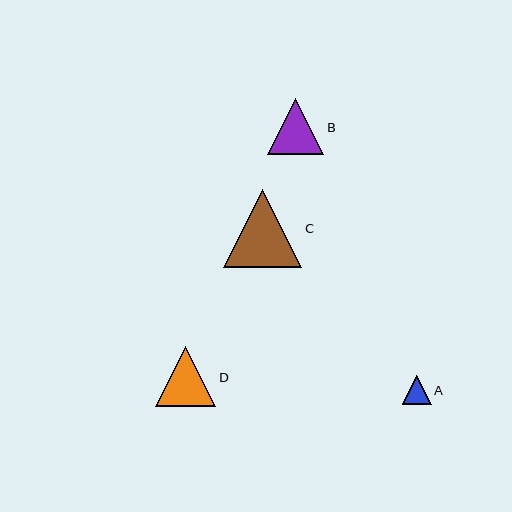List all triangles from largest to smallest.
From largest to smallest: C, D, B, A.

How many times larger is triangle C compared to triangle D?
Triangle C is approximately 1.3 times the size of triangle D.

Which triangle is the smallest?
Triangle A is the smallest with a size of approximately 29 pixels.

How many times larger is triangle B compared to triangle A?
Triangle B is approximately 1.9 times the size of triangle A.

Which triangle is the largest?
Triangle C is the largest with a size of approximately 78 pixels.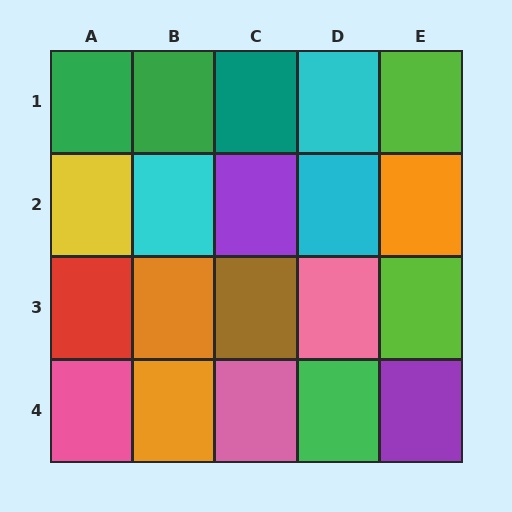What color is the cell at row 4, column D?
Green.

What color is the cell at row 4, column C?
Pink.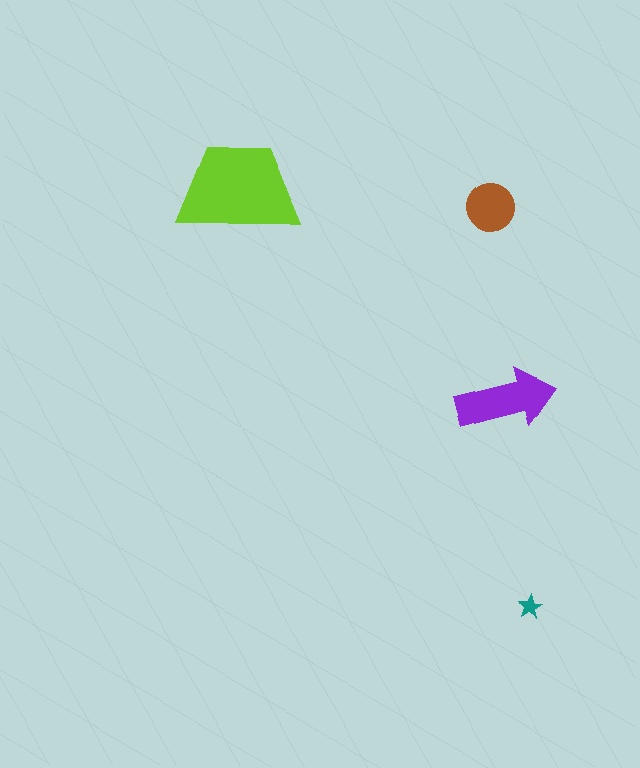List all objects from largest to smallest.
The lime trapezoid, the purple arrow, the brown circle, the teal star.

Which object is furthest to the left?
The lime trapezoid is leftmost.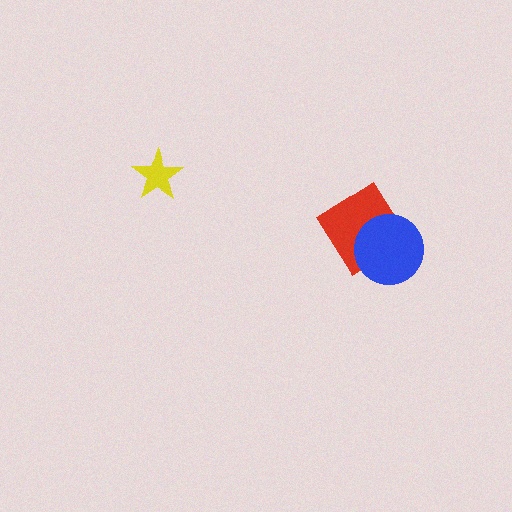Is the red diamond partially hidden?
Yes, it is partially covered by another shape.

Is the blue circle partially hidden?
No, no other shape covers it.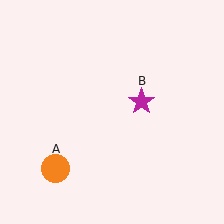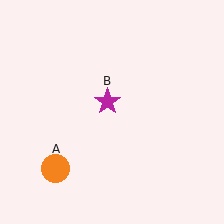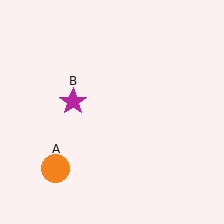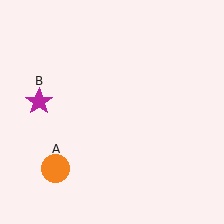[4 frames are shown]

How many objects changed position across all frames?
1 object changed position: magenta star (object B).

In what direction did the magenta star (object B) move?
The magenta star (object B) moved left.